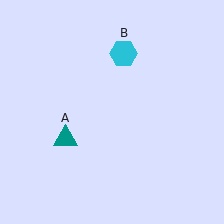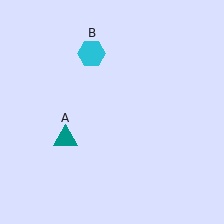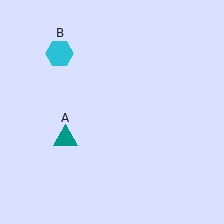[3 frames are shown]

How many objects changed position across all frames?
1 object changed position: cyan hexagon (object B).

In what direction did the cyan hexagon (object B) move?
The cyan hexagon (object B) moved left.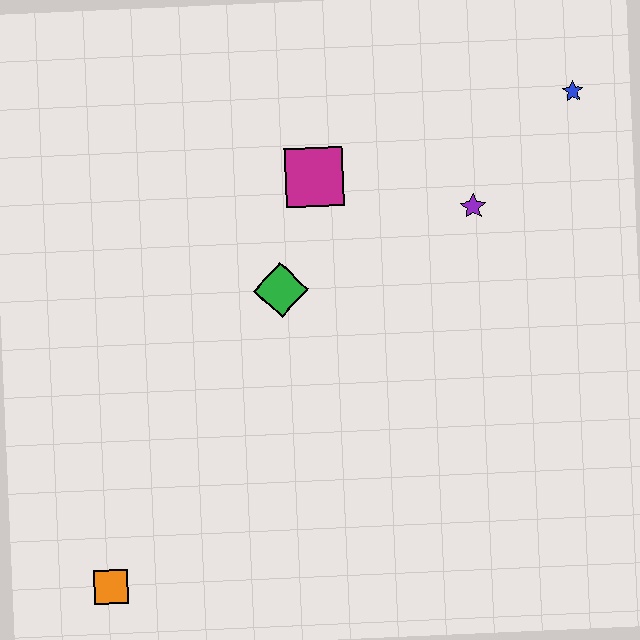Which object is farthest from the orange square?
The blue star is farthest from the orange square.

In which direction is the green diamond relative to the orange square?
The green diamond is above the orange square.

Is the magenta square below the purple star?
No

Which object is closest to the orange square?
The green diamond is closest to the orange square.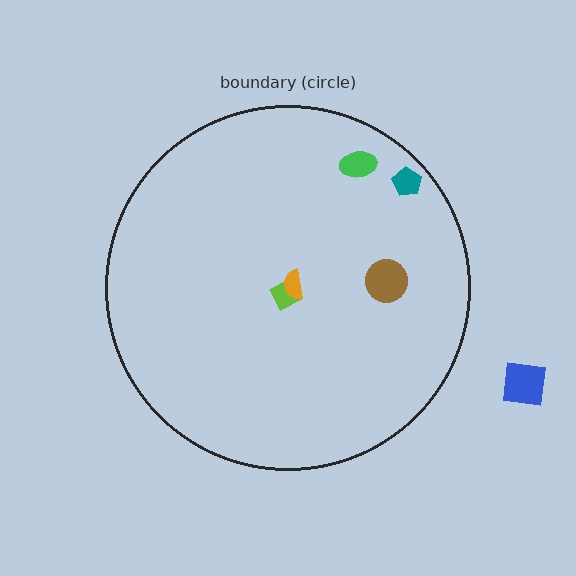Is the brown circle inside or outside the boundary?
Inside.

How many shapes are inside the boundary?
5 inside, 1 outside.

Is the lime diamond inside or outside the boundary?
Inside.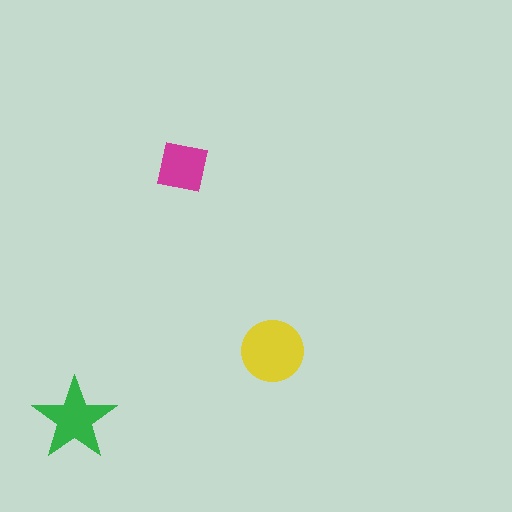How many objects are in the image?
There are 3 objects in the image.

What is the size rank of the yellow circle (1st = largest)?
1st.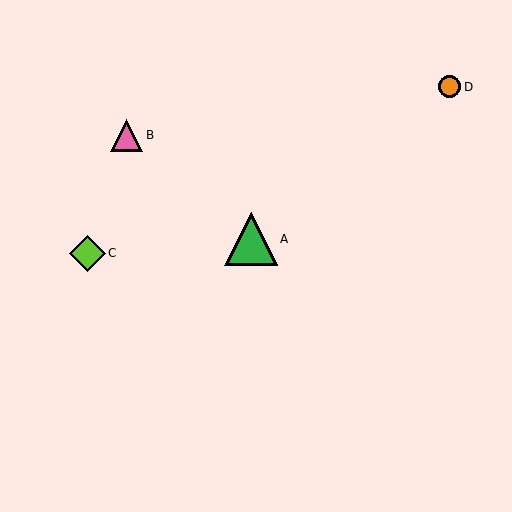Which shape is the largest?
The green triangle (labeled A) is the largest.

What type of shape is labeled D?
Shape D is an orange circle.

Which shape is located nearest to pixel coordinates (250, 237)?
The green triangle (labeled A) at (251, 239) is nearest to that location.